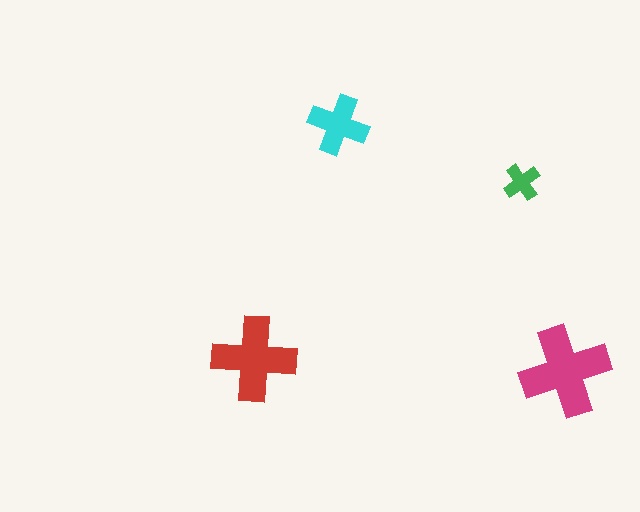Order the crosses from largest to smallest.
the magenta one, the red one, the cyan one, the green one.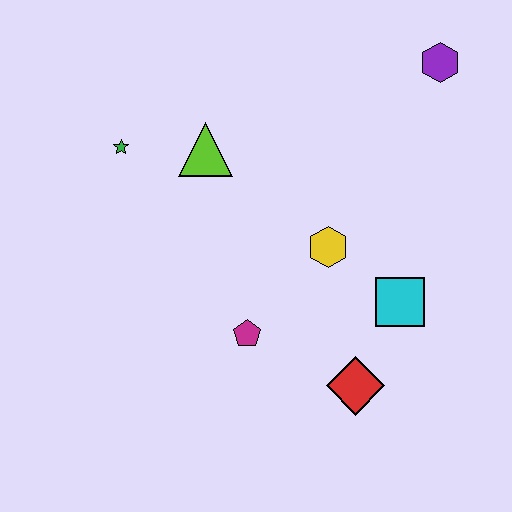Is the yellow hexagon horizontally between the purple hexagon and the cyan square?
No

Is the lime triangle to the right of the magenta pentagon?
No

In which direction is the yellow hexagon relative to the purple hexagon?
The yellow hexagon is below the purple hexagon.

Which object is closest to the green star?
The lime triangle is closest to the green star.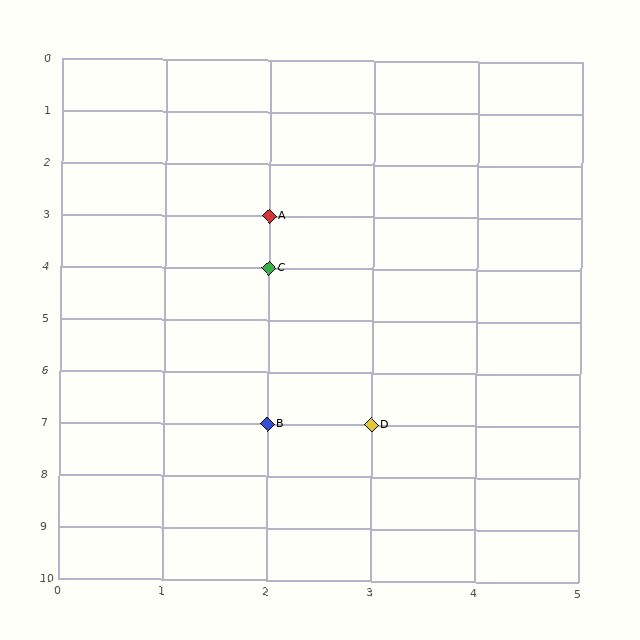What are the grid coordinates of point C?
Point C is at grid coordinates (2, 4).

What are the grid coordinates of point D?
Point D is at grid coordinates (3, 7).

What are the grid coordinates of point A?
Point A is at grid coordinates (2, 3).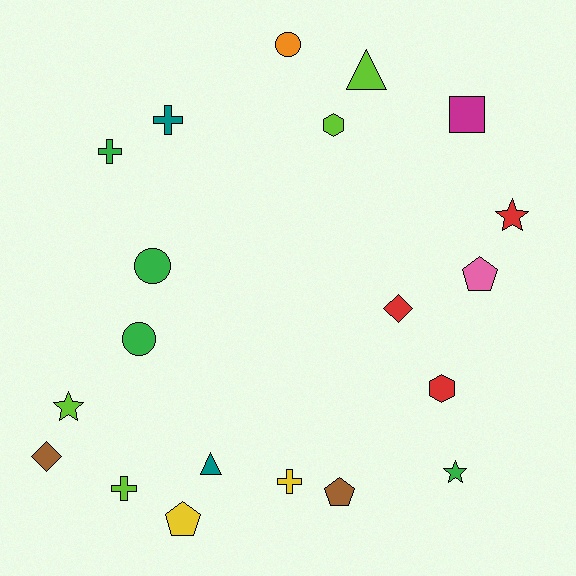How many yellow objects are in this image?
There are 2 yellow objects.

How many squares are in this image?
There is 1 square.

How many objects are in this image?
There are 20 objects.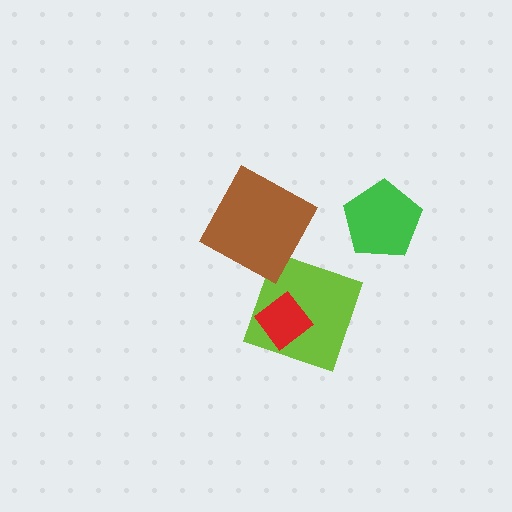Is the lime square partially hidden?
Yes, it is partially covered by another shape.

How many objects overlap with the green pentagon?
0 objects overlap with the green pentagon.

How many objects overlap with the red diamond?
1 object overlaps with the red diamond.